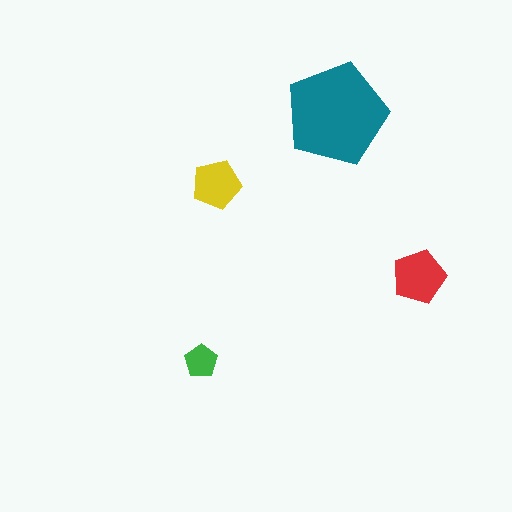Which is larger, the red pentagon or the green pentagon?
The red one.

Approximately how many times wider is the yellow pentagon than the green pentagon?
About 1.5 times wider.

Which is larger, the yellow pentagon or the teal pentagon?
The teal one.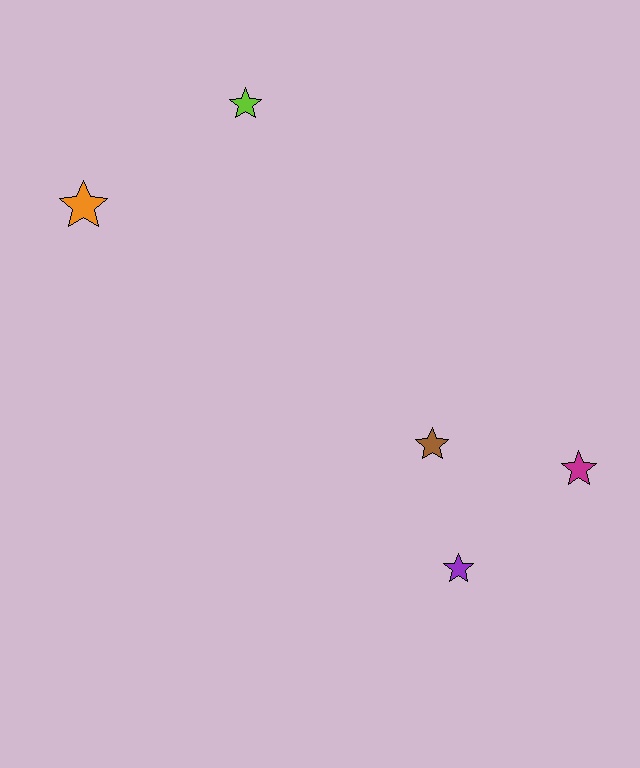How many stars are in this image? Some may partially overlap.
There are 5 stars.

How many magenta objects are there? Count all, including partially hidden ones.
There is 1 magenta object.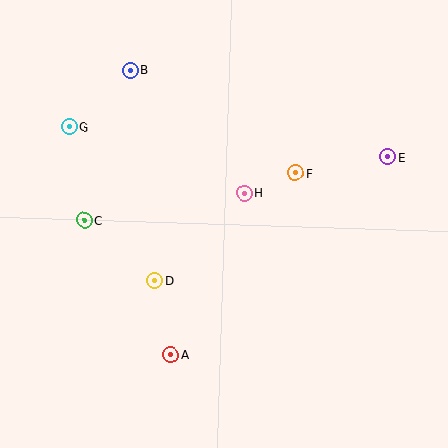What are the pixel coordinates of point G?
Point G is at (69, 127).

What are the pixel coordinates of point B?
Point B is at (130, 70).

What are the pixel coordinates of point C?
Point C is at (84, 220).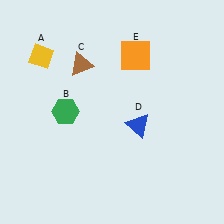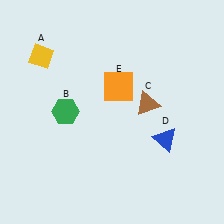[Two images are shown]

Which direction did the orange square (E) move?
The orange square (E) moved down.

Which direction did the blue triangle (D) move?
The blue triangle (D) moved right.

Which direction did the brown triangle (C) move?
The brown triangle (C) moved right.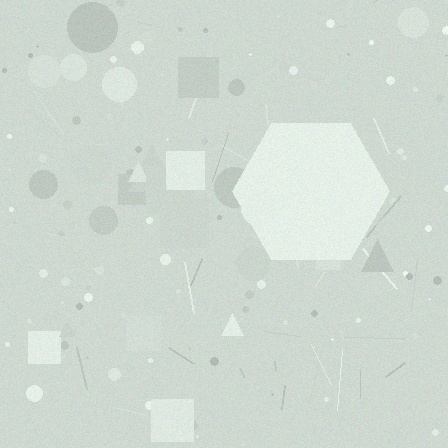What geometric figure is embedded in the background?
A hexagon is embedded in the background.